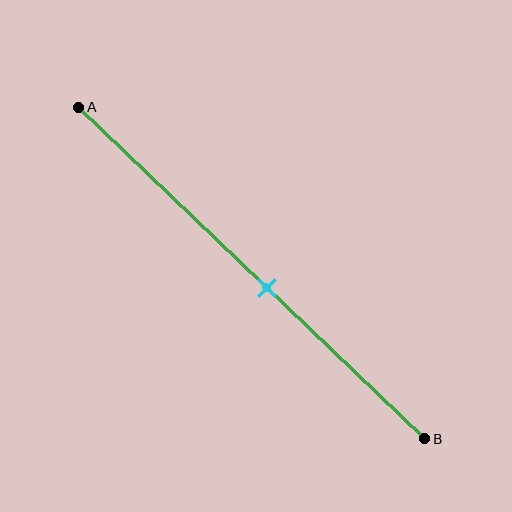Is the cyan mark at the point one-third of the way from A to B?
No, the mark is at about 55% from A, not at the 33% one-third point.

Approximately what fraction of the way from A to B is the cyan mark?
The cyan mark is approximately 55% of the way from A to B.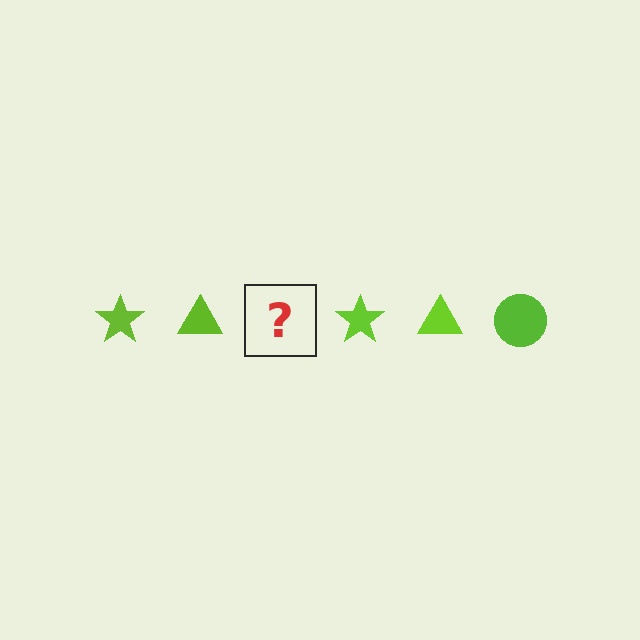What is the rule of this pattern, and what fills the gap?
The rule is that the pattern cycles through star, triangle, circle shapes in lime. The gap should be filled with a lime circle.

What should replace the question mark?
The question mark should be replaced with a lime circle.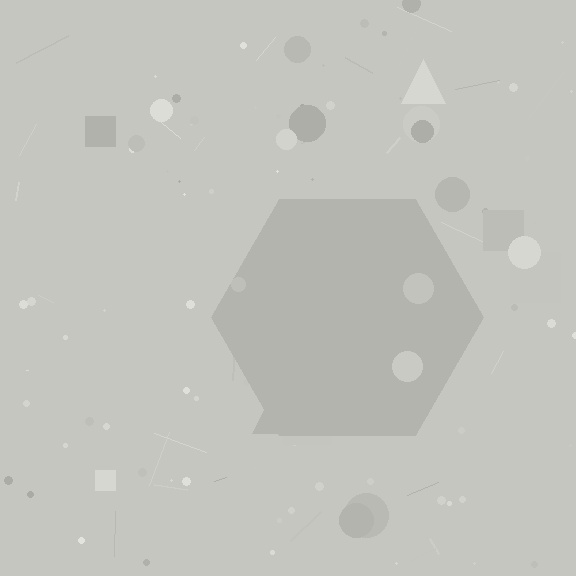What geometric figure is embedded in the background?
A hexagon is embedded in the background.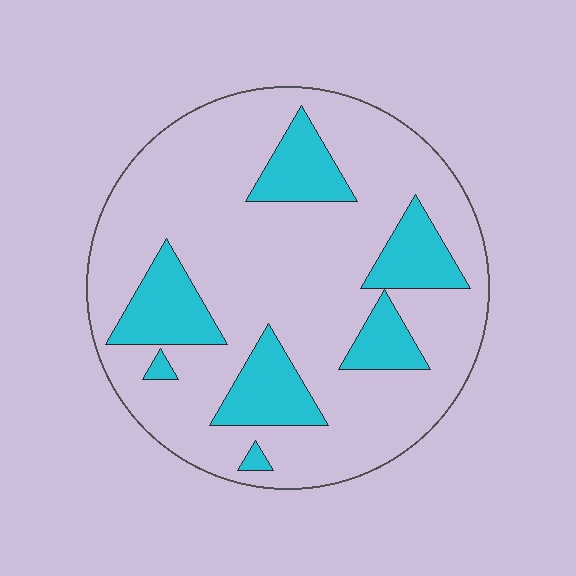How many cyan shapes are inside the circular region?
7.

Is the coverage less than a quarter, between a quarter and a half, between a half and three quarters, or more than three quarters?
Less than a quarter.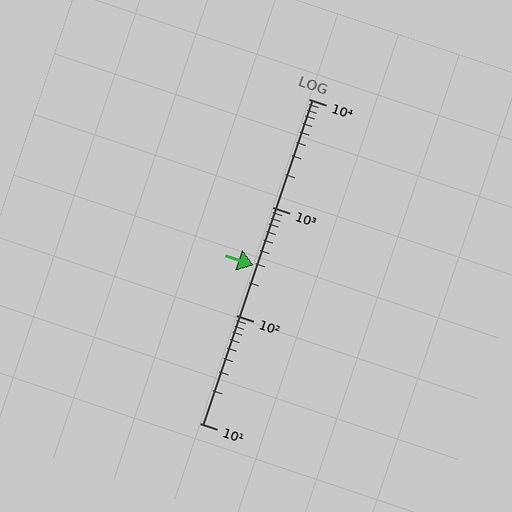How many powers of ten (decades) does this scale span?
The scale spans 3 decades, from 10 to 10000.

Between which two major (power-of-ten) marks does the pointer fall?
The pointer is between 100 and 1000.